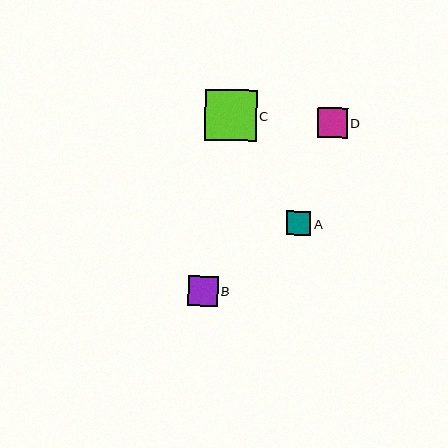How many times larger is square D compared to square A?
Square D is approximately 1.2 times the size of square A.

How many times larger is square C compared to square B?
Square C is approximately 1.8 times the size of square B.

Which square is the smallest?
Square A is the smallest with a size of approximately 24 pixels.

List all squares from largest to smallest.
From largest to smallest: C, D, B, A.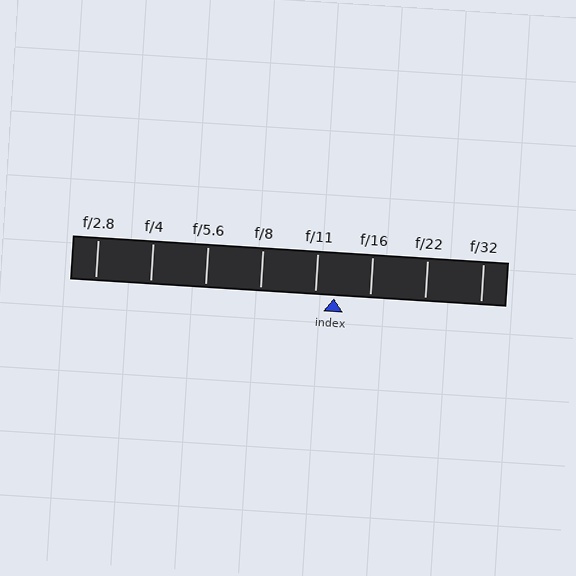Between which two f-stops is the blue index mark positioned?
The index mark is between f/11 and f/16.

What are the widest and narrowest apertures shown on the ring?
The widest aperture shown is f/2.8 and the narrowest is f/32.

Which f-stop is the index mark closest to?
The index mark is closest to f/11.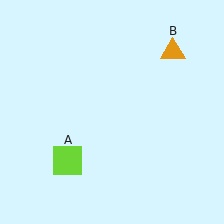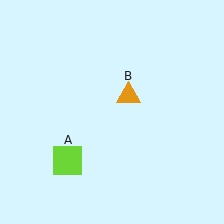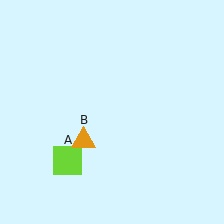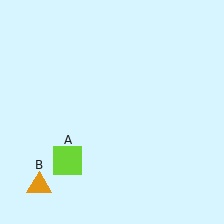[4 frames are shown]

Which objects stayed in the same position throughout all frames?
Lime square (object A) remained stationary.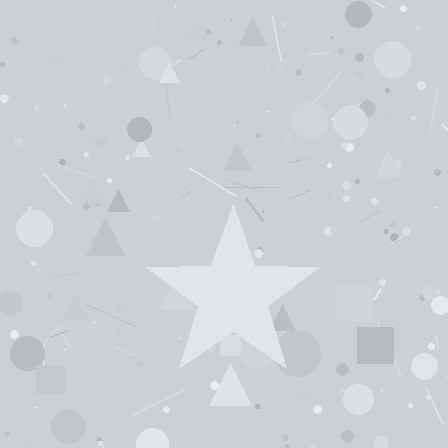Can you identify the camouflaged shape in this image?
The camouflaged shape is a star.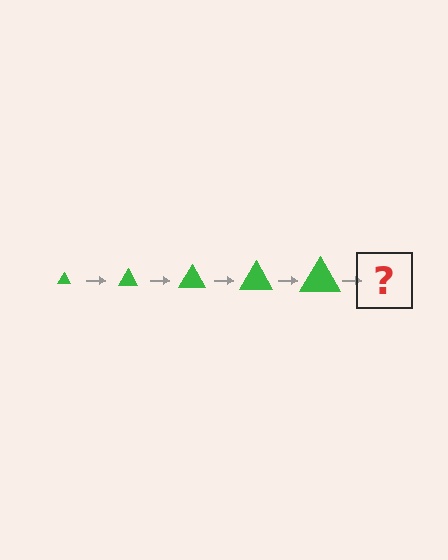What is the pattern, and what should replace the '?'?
The pattern is that the triangle gets progressively larger each step. The '?' should be a green triangle, larger than the previous one.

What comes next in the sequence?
The next element should be a green triangle, larger than the previous one.